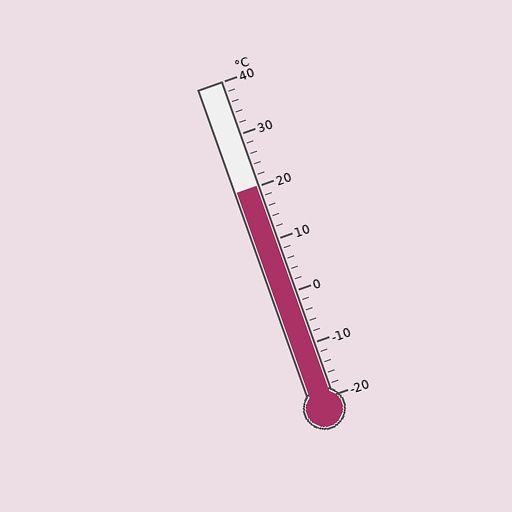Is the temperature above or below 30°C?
The temperature is below 30°C.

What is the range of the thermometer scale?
The thermometer scale ranges from -20°C to 40°C.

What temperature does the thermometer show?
The thermometer shows approximately 20°C.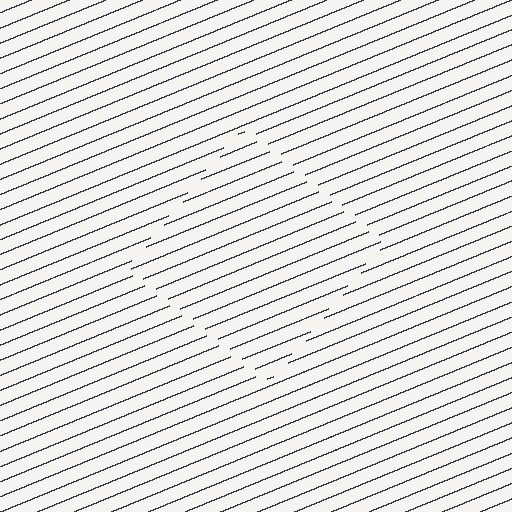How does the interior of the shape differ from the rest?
The interior of the shape contains the same grating, shifted by half a period — the contour is defined by the phase discontinuity where line-ends from the inner and outer gratings abut.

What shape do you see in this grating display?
An illusory square. The interior of the shape contains the same grating, shifted by half a period — the contour is defined by the phase discontinuity where line-ends from the inner and outer gratings abut.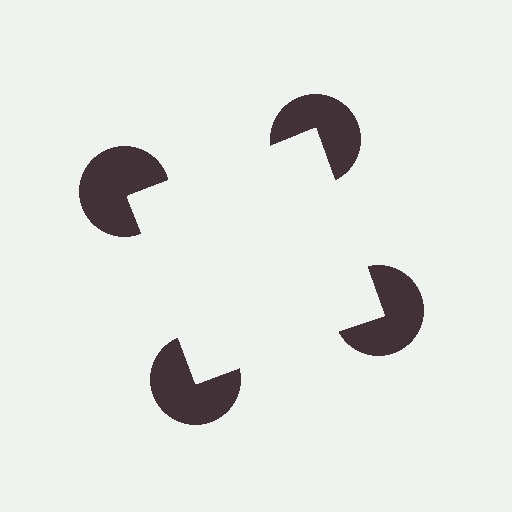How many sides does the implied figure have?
4 sides.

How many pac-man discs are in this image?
There are 4 — one at each vertex of the illusory square.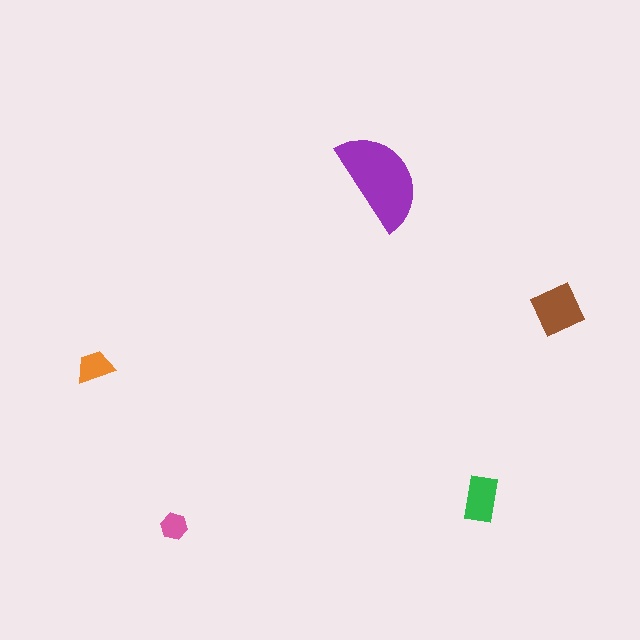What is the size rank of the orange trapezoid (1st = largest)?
4th.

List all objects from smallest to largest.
The pink hexagon, the orange trapezoid, the green rectangle, the brown square, the purple semicircle.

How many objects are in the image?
There are 5 objects in the image.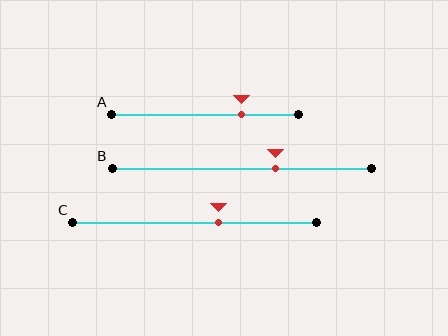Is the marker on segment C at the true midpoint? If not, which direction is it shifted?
No, the marker on segment C is shifted to the right by about 10% of the segment length.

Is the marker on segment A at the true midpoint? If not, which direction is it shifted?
No, the marker on segment A is shifted to the right by about 19% of the segment length.